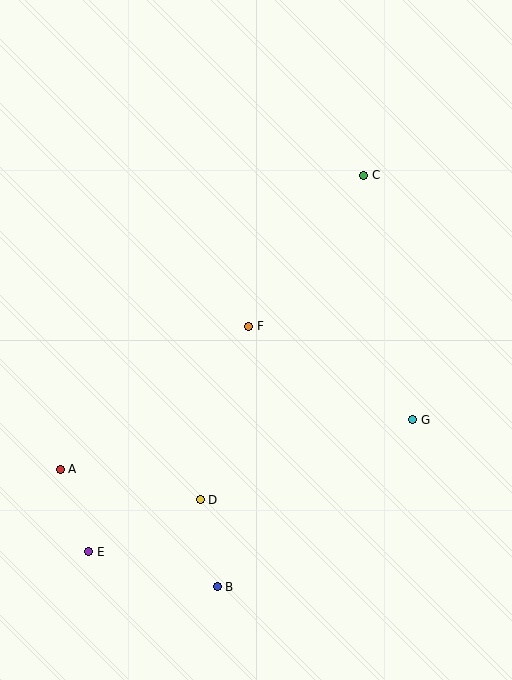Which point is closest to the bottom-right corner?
Point G is closest to the bottom-right corner.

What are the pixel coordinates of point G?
Point G is at (413, 420).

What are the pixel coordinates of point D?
Point D is at (200, 500).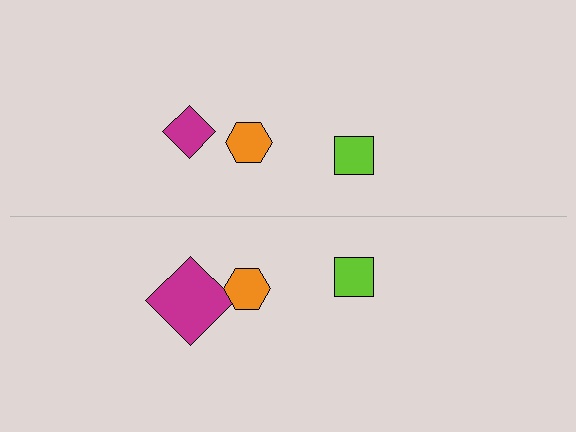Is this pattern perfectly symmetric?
No, the pattern is not perfectly symmetric. The magenta diamond on the bottom side has a different size than its mirror counterpart.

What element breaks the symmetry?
The magenta diamond on the bottom side has a different size than its mirror counterpart.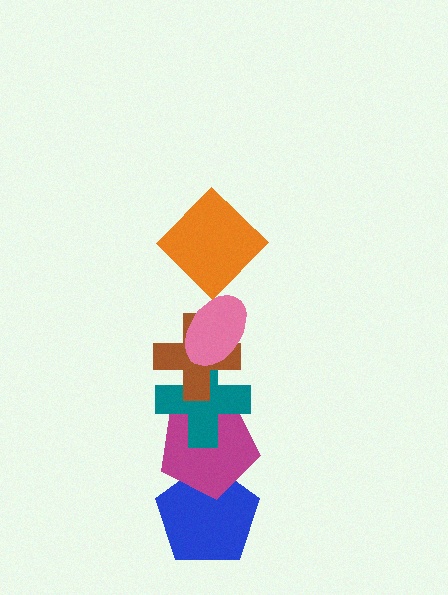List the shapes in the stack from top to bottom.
From top to bottom: the orange diamond, the pink ellipse, the brown cross, the teal cross, the magenta pentagon, the blue pentagon.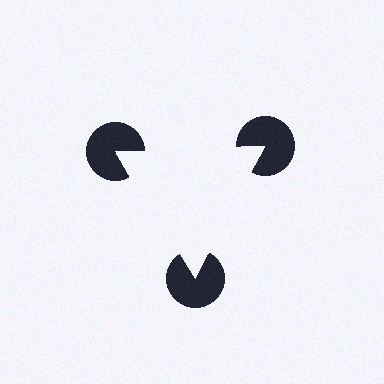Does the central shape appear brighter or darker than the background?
It typically appears slightly brighter than the background, even though no actual brightness change is drawn.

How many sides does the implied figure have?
3 sides.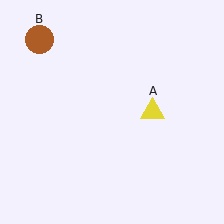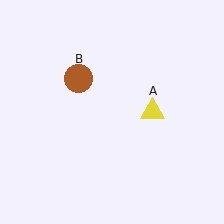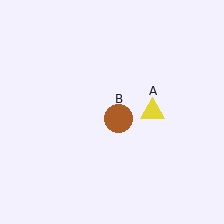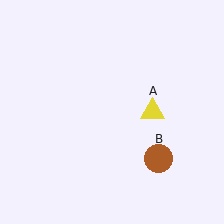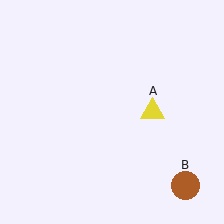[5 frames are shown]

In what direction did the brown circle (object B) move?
The brown circle (object B) moved down and to the right.